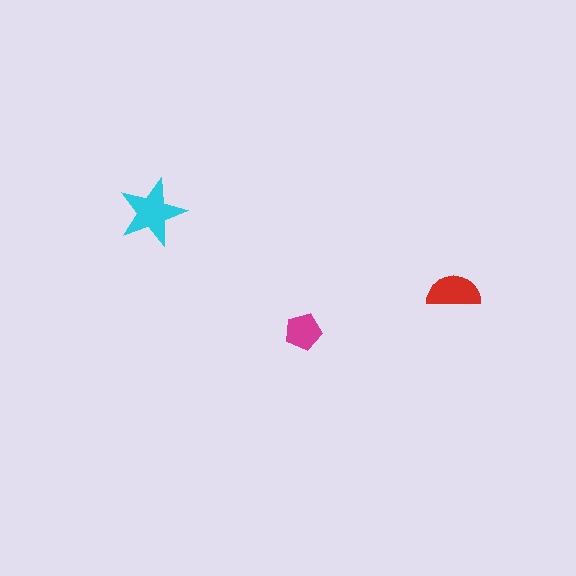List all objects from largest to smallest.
The cyan star, the red semicircle, the magenta pentagon.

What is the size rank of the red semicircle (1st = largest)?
2nd.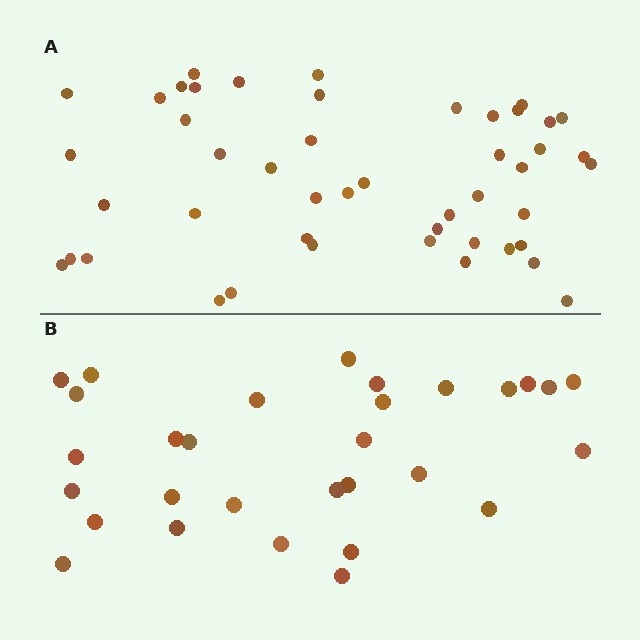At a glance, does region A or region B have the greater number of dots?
Region A (the top region) has more dots.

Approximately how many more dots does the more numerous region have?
Region A has approximately 15 more dots than region B.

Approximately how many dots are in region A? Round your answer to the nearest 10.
About 50 dots. (The exact count is 47, which rounds to 50.)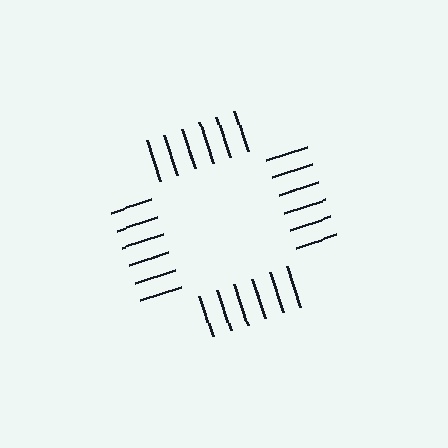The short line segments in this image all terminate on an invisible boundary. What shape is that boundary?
An illusory square — the line segments terminate on its edges but no continuous stroke is drawn.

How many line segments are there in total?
24 — 6 along each of the 4 edges.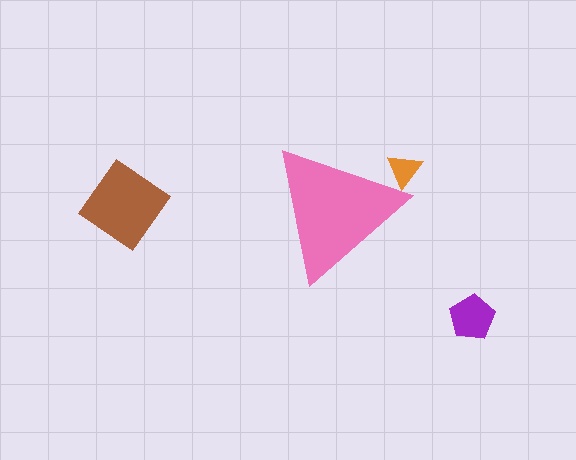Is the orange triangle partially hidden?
Yes, the orange triangle is partially hidden behind the pink triangle.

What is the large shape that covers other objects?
A pink triangle.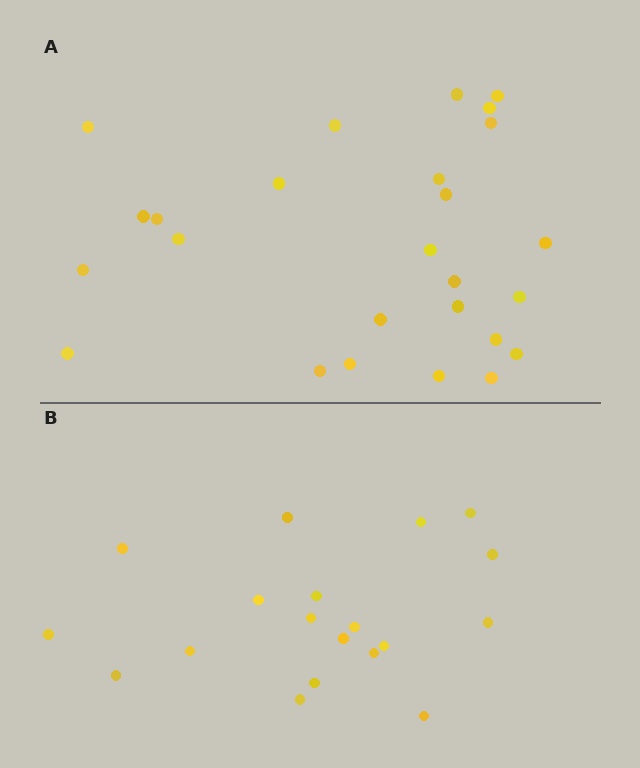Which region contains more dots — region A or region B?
Region A (the top region) has more dots.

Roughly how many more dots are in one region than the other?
Region A has roughly 8 or so more dots than region B.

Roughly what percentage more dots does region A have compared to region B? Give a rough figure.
About 35% more.